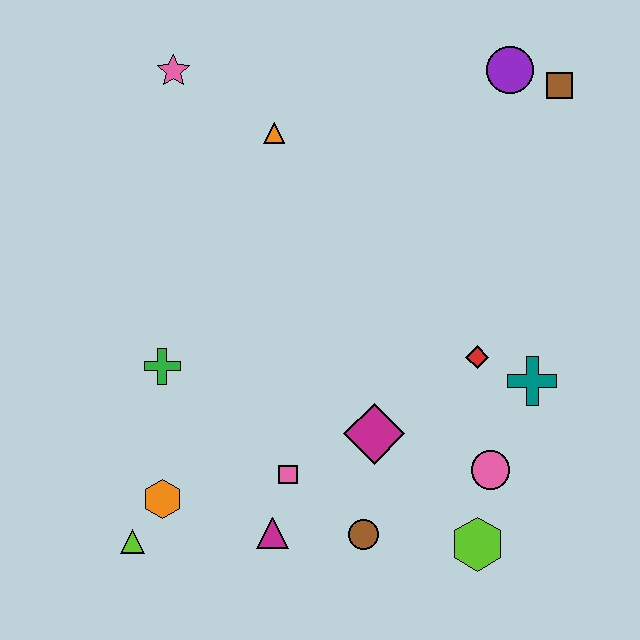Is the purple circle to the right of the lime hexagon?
Yes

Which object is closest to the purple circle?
The brown square is closest to the purple circle.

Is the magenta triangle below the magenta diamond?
Yes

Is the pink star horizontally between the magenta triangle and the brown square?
No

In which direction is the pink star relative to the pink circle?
The pink star is above the pink circle.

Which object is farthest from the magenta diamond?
The pink star is farthest from the magenta diamond.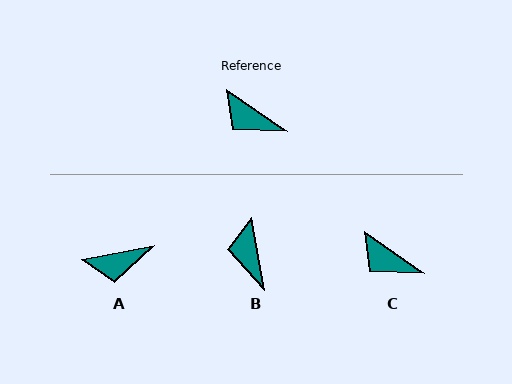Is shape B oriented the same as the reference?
No, it is off by about 45 degrees.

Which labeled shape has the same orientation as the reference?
C.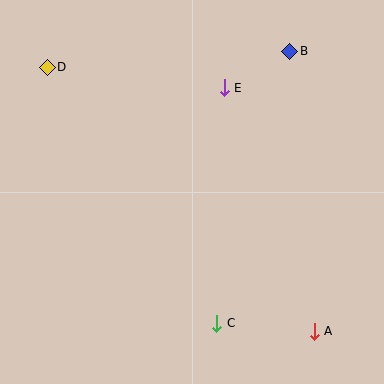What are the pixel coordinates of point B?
Point B is at (290, 51).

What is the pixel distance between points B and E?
The distance between B and E is 75 pixels.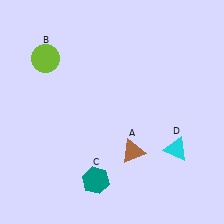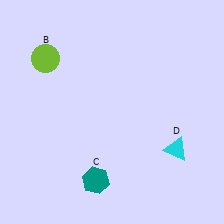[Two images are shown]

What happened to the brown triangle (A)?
The brown triangle (A) was removed in Image 2. It was in the bottom-right area of Image 1.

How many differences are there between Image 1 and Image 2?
There is 1 difference between the two images.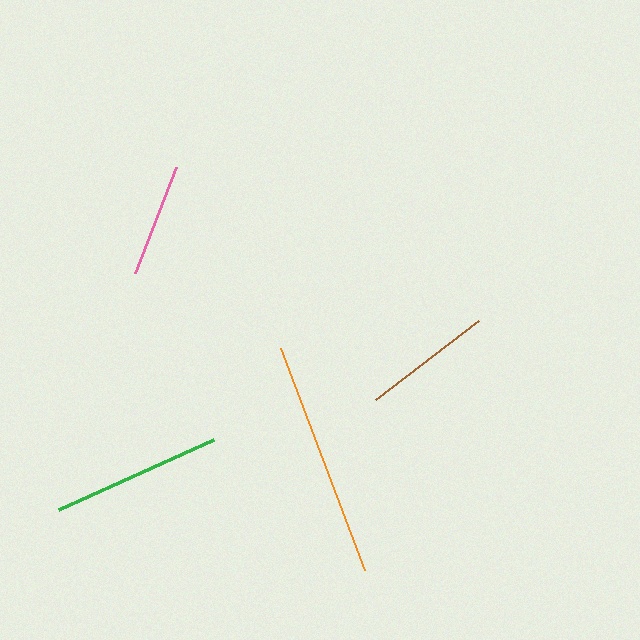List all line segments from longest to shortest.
From longest to shortest: orange, green, brown, pink.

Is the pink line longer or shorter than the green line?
The green line is longer than the pink line.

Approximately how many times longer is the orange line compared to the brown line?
The orange line is approximately 1.8 times the length of the brown line.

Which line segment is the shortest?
The pink line is the shortest at approximately 114 pixels.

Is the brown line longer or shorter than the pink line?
The brown line is longer than the pink line.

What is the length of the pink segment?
The pink segment is approximately 114 pixels long.